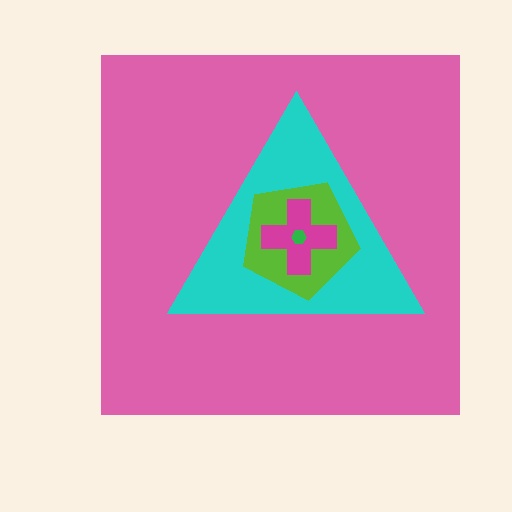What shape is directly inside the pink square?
The cyan triangle.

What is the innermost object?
The green hexagon.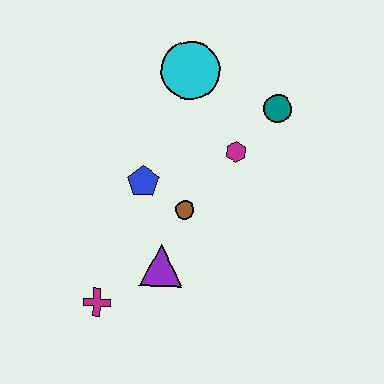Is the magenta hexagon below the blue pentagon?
No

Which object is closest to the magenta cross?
The purple triangle is closest to the magenta cross.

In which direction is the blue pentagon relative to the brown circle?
The blue pentagon is to the left of the brown circle.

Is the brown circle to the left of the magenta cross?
No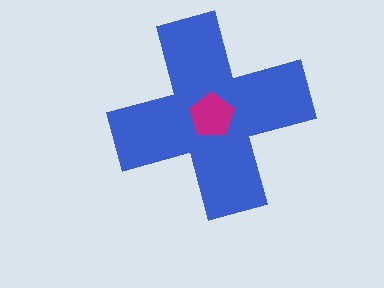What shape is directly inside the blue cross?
The magenta pentagon.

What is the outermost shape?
The blue cross.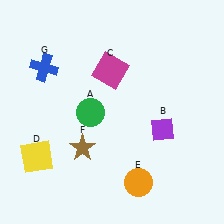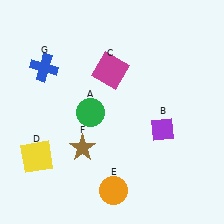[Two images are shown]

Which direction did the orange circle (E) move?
The orange circle (E) moved left.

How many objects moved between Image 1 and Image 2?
1 object moved between the two images.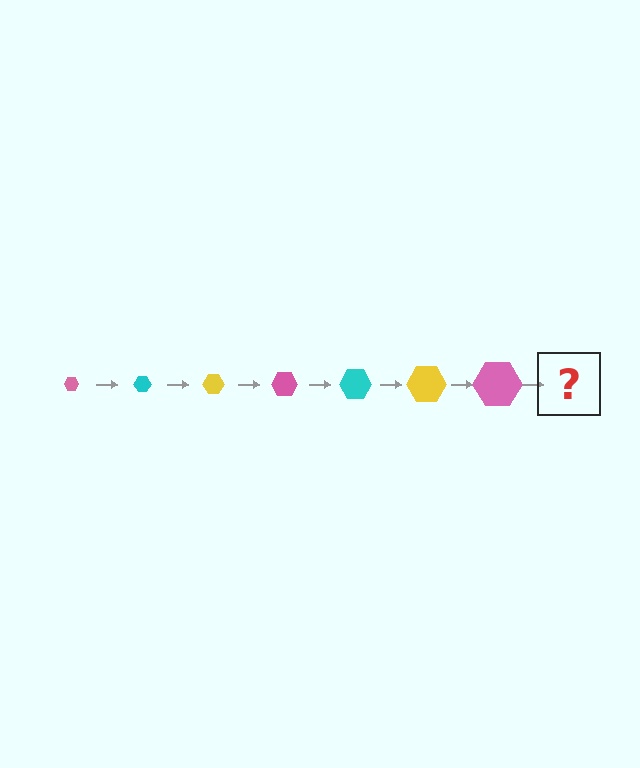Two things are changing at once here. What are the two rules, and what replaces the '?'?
The two rules are that the hexagon grows larger each step and the color cycles through pink, cyan, and yellow. The '?' should be a cyan hexagon, larger than the previous one.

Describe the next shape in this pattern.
It should be a cyan hexagon, larger than the previous one.